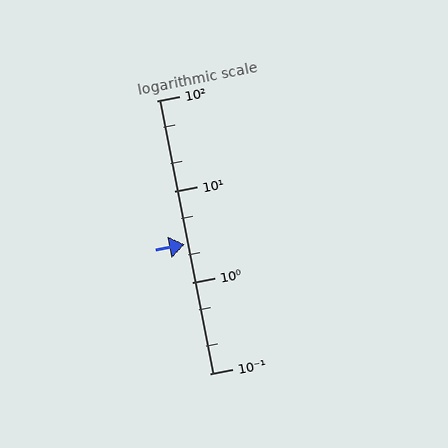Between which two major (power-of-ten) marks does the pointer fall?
The pointer is between 1 and 10.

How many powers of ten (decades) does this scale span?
The scale spans 3 decades, from 0.1 to 100.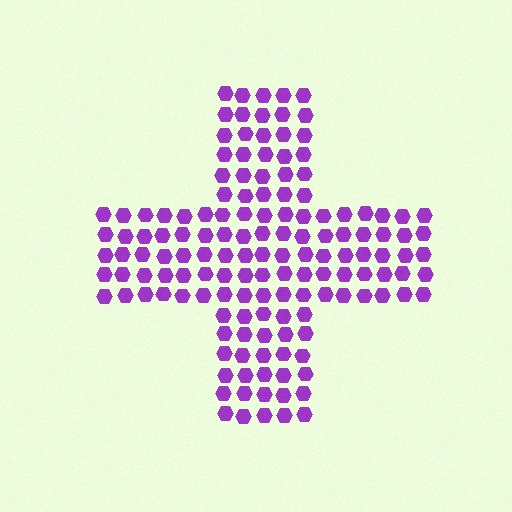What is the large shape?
The large shape is a cross.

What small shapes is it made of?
It is made of small hexagons.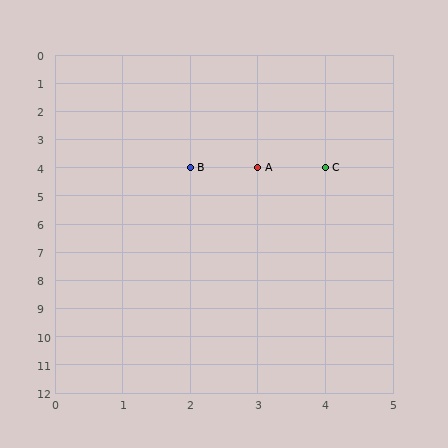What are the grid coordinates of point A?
Point A is at grid coordinates (3, 4).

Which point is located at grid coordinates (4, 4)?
Point C is at (4, 4).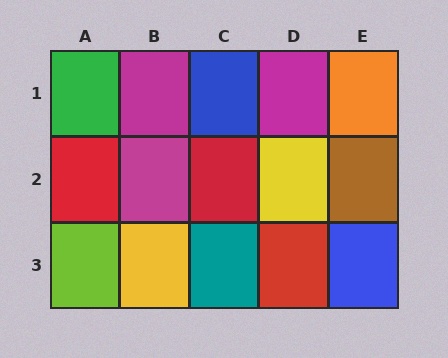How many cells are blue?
2 cells are blue.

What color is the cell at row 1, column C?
Blue.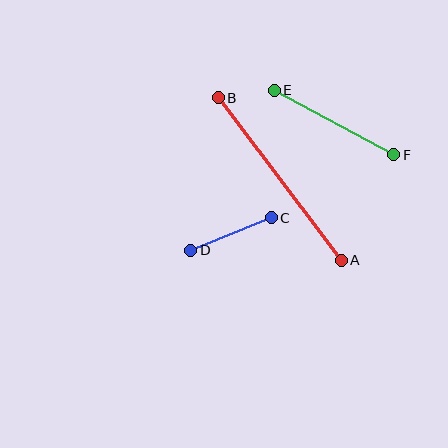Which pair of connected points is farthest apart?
Points A and B are farthest apart.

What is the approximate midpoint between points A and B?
The midpoint is at approximately (280, 179) pixels.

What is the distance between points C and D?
The distance is approximately 87 pixels.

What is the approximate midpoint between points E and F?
The midpoint is at approximately (334, 122) pixels.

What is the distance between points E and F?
The distance is approximately 136 pixels.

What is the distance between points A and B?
The distance is approximately 204 pixels.